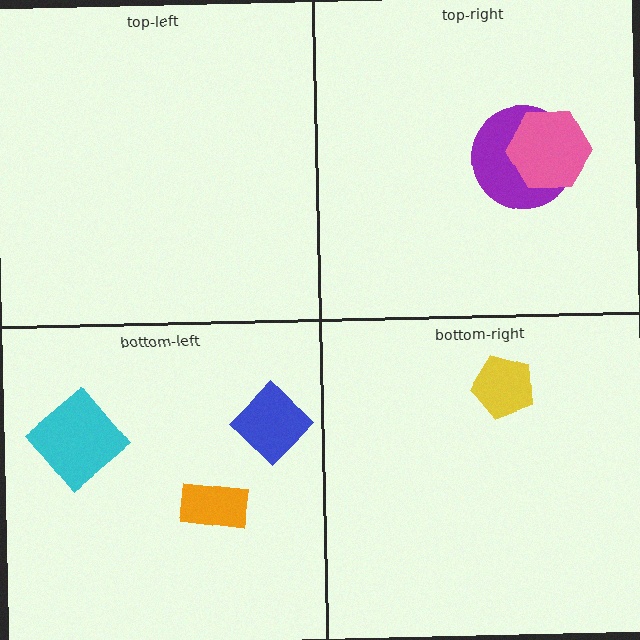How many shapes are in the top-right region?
2.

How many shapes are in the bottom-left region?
3.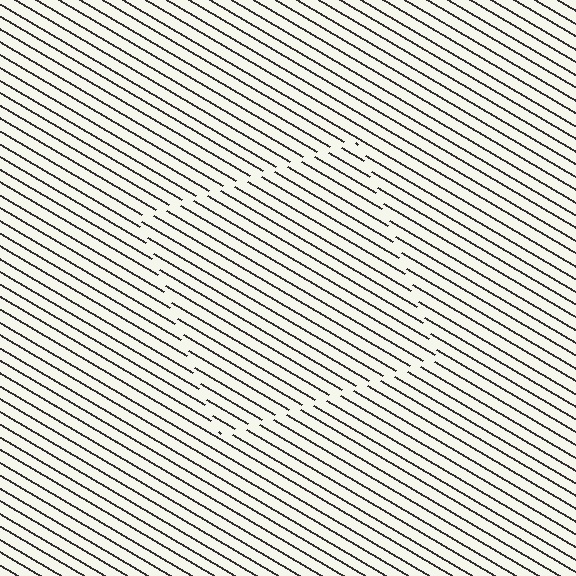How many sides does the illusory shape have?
4 sides — the line-ends trace a square.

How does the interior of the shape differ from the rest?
The interior of the shape contains the same grating, shifted by half a period — the contour is defined by the phase discontinuity where line-ends from the inner and outer gratings abut.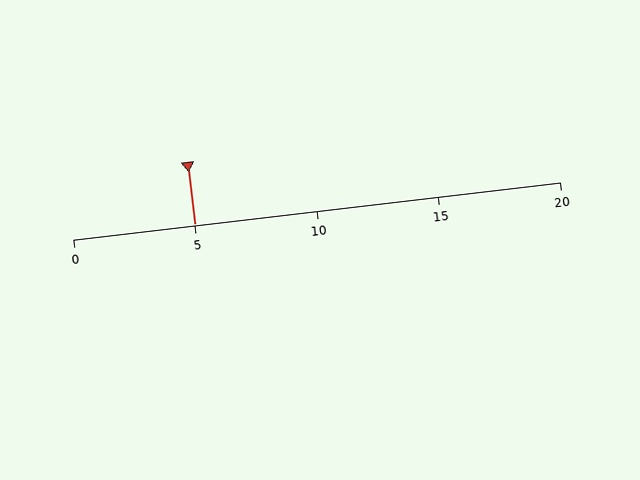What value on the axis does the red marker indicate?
The marker indicates approximately 5.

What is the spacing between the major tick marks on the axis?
The major ticks are spaced 5 apart.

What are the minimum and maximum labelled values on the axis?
The axis runs from 0 to 20.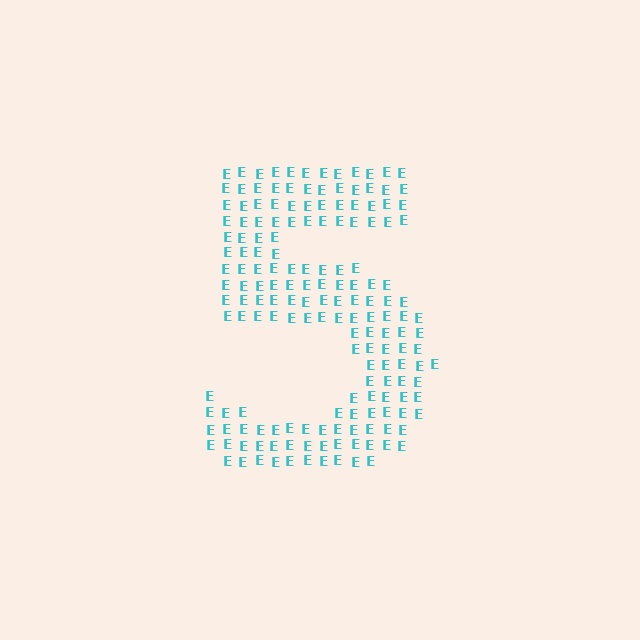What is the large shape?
The large shape is the digit 5.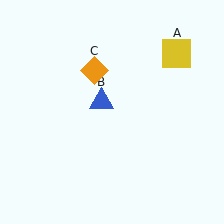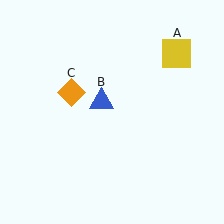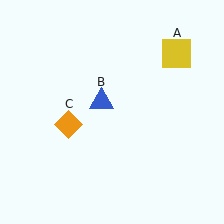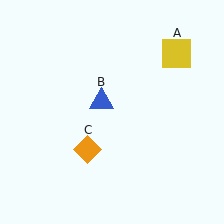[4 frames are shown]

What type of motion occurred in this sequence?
The orange diamond (object C) rotated counterclockwise around the center of the scene.